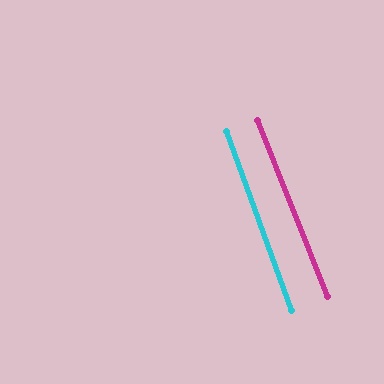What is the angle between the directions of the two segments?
Approximately 2 degrees.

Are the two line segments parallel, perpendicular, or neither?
Parallel — their directions differ by only 1.8°.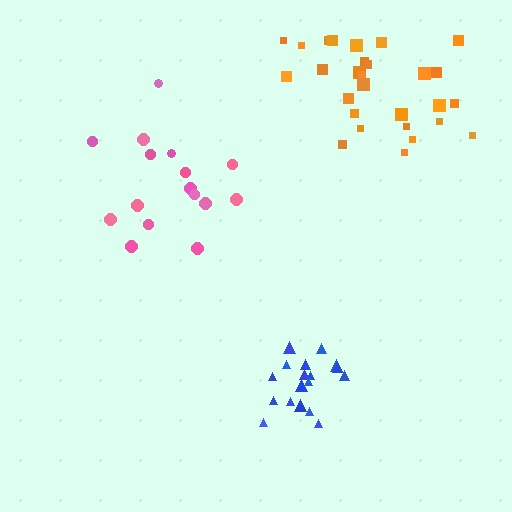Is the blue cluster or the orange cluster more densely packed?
Blue.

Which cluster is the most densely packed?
Blue.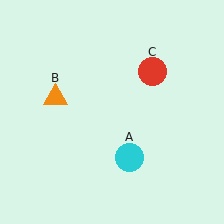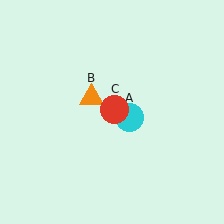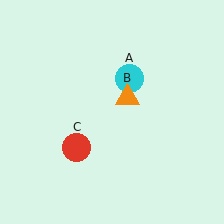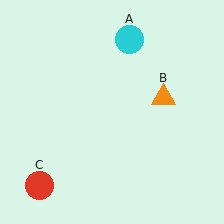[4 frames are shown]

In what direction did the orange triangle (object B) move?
The orange triangle (object B) moved right.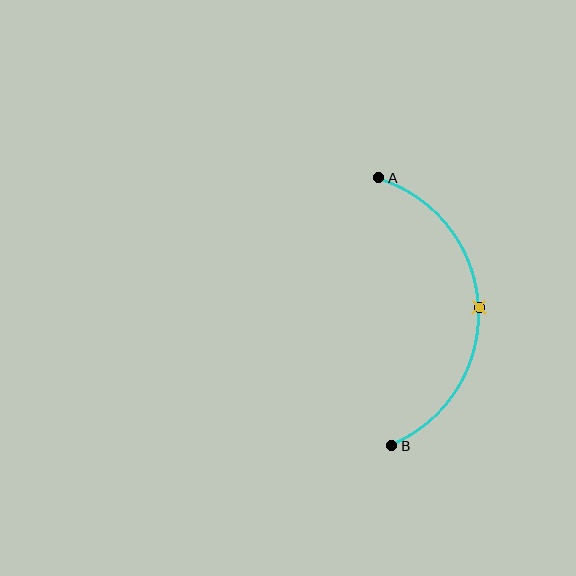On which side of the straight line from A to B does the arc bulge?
The arc bulges to the right of the straight line connecting A and B.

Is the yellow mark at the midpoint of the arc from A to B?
Yes. The yellow mark lies on the arc at equal arc-length from both A and B — it is the arc midpoint.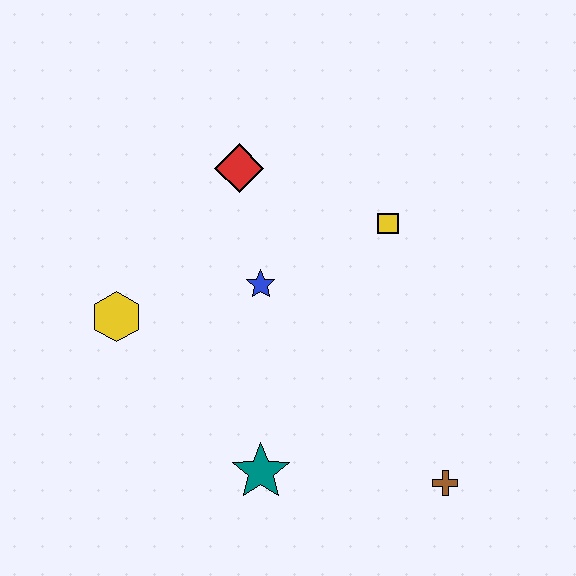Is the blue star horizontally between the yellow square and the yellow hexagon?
Yes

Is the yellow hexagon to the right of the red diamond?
No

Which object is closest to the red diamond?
The blue star is closest to the red diamond.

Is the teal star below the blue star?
Yes